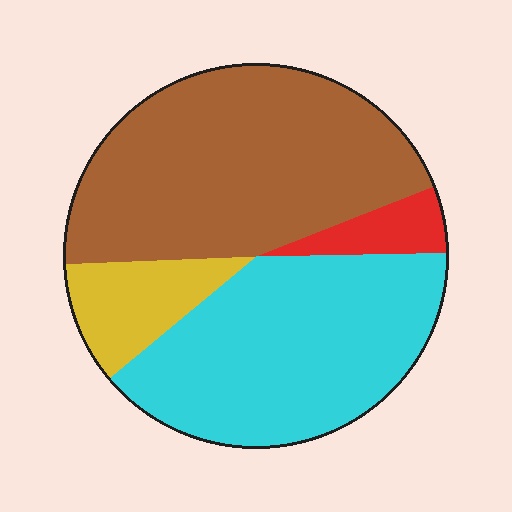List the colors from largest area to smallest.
From largest to smallest: brown, cyan, yellow, red.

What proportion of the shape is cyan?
Cyan covers 39% of the shape.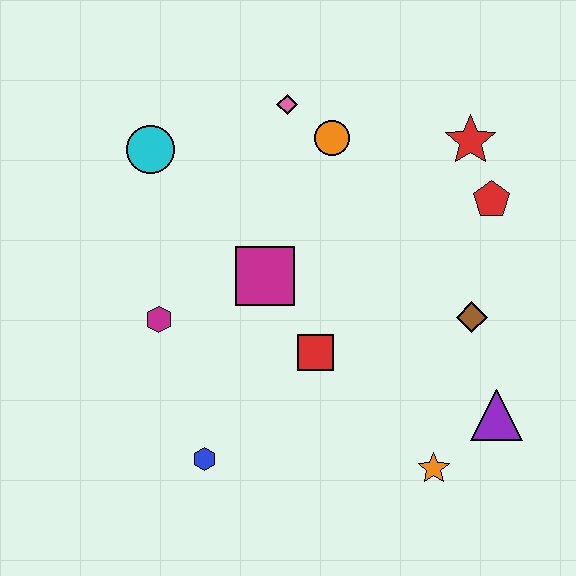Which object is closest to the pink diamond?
The orange circle is closest to the pink diamond.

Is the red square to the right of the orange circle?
No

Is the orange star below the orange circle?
Yes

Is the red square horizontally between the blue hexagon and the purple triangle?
Yes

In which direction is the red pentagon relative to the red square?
The red pentagon is to the right of the red square.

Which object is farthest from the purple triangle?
The cyan circle is farthest from the purple triangle.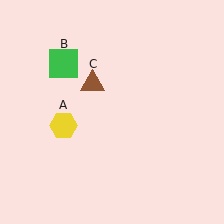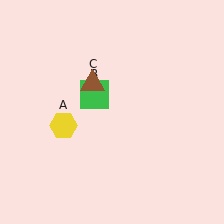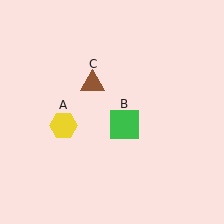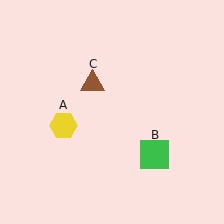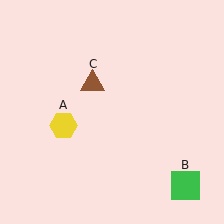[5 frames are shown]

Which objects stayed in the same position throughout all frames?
Yellow hexagon (object A) and brown triangle (object C) remained stationary.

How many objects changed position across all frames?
1 object changed position: green square (object B).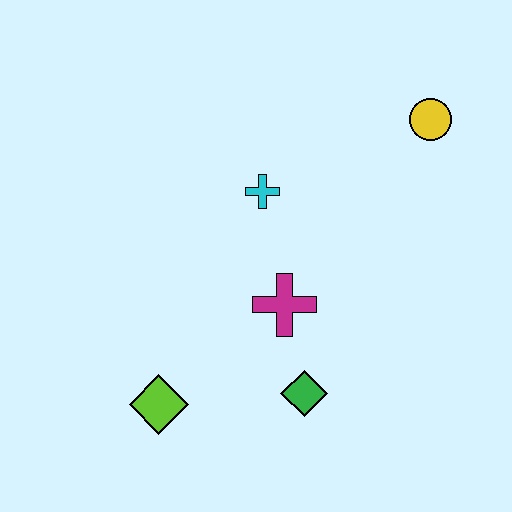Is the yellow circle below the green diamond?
No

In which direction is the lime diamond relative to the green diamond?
The lime diamond is to the left of the green diamond.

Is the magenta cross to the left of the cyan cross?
No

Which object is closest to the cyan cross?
The magenta cross is closest to the cyan cross.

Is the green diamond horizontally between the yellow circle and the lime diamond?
Yes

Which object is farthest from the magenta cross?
The yellow circle is farthest from the magenta cross.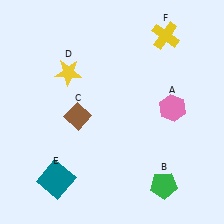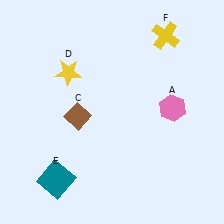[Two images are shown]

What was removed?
The green pentagon (B) was removed in Image 2.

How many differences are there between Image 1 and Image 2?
There is 1 difference between the two images.